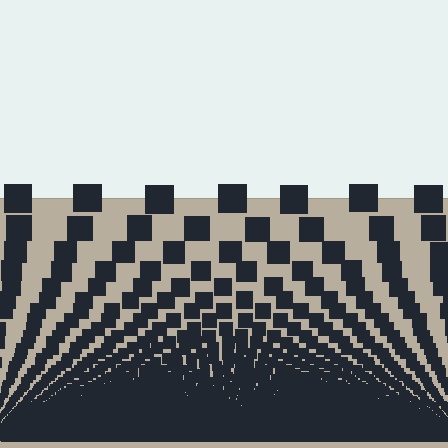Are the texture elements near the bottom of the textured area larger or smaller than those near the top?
Smaller. The gradient is inverted — elements near the bottom are smaller and denser.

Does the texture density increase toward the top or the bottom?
Density increases toward the bottom.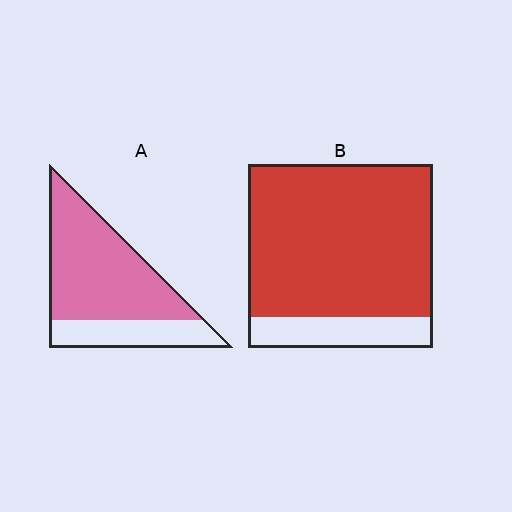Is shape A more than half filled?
Yes.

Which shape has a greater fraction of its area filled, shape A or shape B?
Shape B.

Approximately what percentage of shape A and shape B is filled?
A is approximately 70% and B is approximately 85%.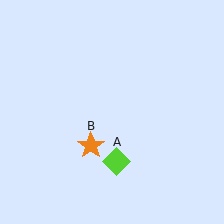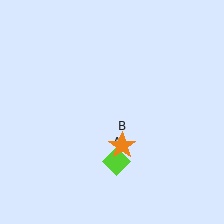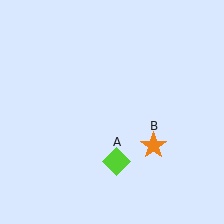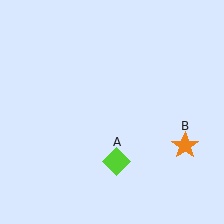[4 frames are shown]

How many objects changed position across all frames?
1 object changed position: orange star (object B).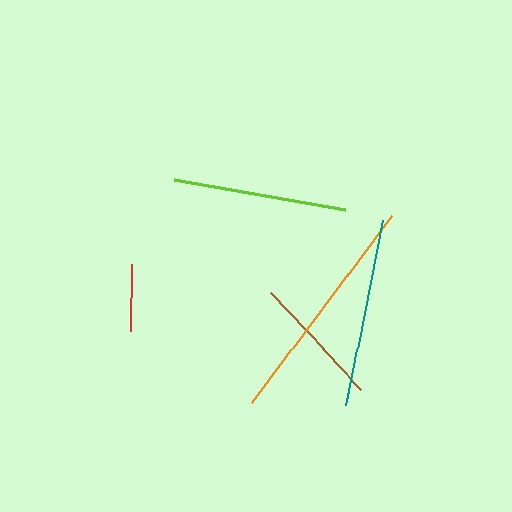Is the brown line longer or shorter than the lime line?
The lime line is longer than the brown line.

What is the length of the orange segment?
The orange segment is approximately 233 pixels long.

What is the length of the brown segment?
The brown segment is approximately 132 pixels long.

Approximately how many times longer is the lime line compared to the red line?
The lime line is approximately 2.6 times the length of the red line.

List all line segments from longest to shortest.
From longest to shortest: orange, teal, lime, brown, red.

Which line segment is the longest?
The orange line is the longest at approximately 233 pixels.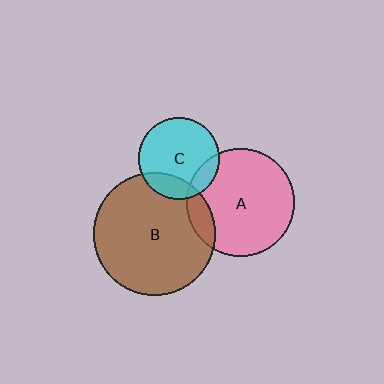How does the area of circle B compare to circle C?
Approximately 2.3 times.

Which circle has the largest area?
Circle B (brown).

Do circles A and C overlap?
Yes.